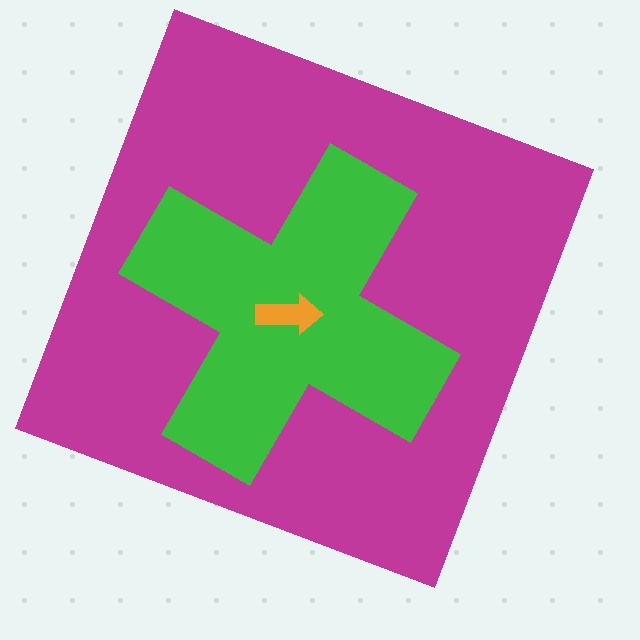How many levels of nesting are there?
3.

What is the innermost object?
The orange arrow.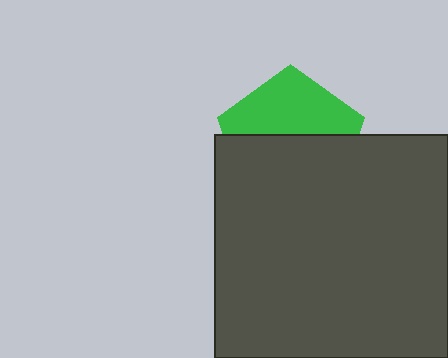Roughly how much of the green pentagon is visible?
A small part of it is visible (roughly 44%).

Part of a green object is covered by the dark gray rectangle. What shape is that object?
It is a pentagon.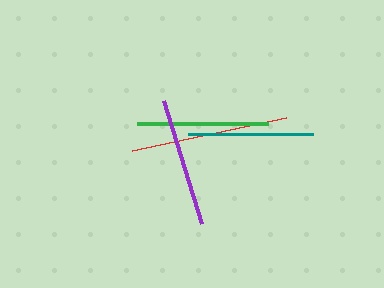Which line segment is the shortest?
The teal line is the shortest at approximately 125 pixels.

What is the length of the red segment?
The red segment is approximately 157 pixels long.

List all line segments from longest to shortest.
From longest to shortest: red, green, purple, teal.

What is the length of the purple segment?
The purple segment is approximately 129 pixels long.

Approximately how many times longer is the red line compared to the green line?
The red line is approximately 1.2 times the length of the green line.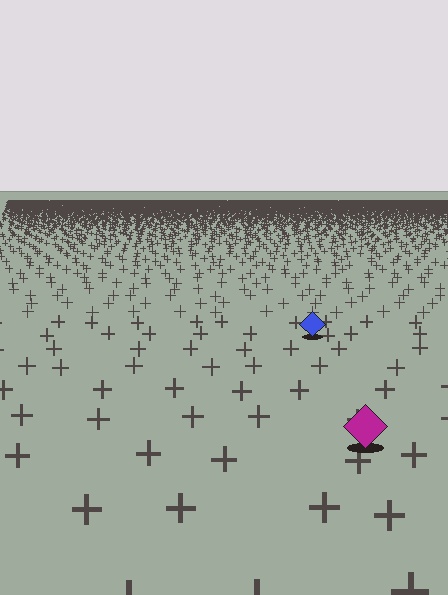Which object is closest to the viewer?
The magenta diamond is closest. The texture marks near it are larger and more spread out.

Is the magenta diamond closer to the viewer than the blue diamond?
Yes. The magenta diamond is closer — you can tell from the texture gradient: the ground texture is coarser near it.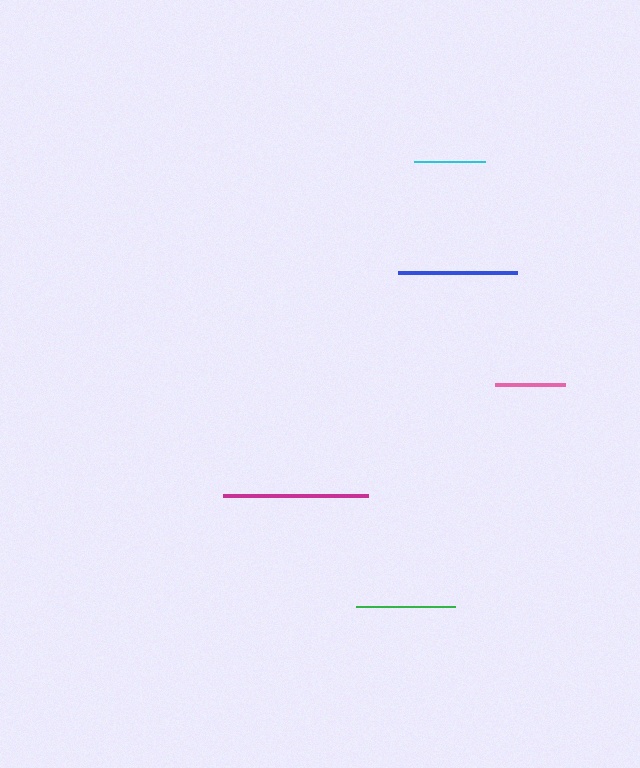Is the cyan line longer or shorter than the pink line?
The cyan line is longer than the pink line.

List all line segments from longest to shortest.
From longest to shortest: magenta, blue, green, cyan, pink.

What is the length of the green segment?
The green segment is approximately 99 pixels long.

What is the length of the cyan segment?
The cyan segment is approximately 71 pixels long.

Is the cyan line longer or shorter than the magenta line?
The magenta line is longer than the cyan line.